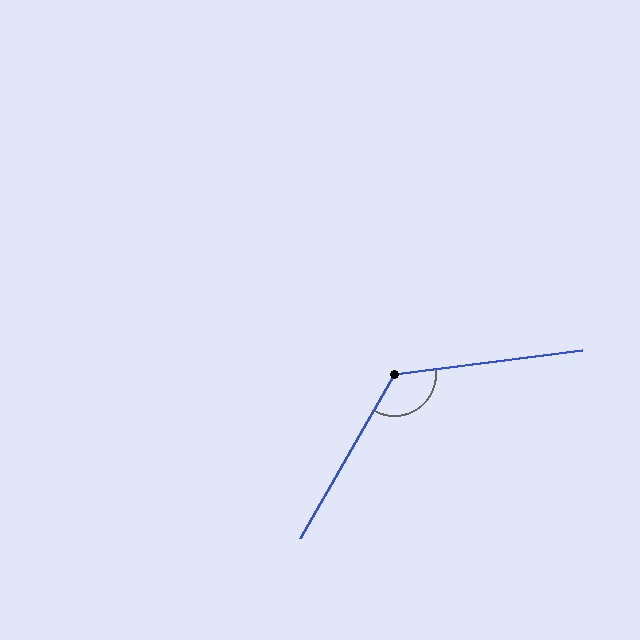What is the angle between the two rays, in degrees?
Approximately 127 degrees.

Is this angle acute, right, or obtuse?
It is obtuse.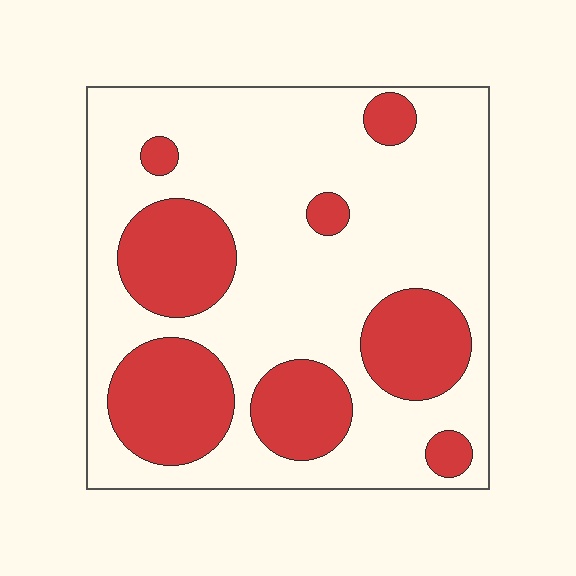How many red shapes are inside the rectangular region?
8.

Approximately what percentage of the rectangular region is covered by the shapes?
Approximately 30%.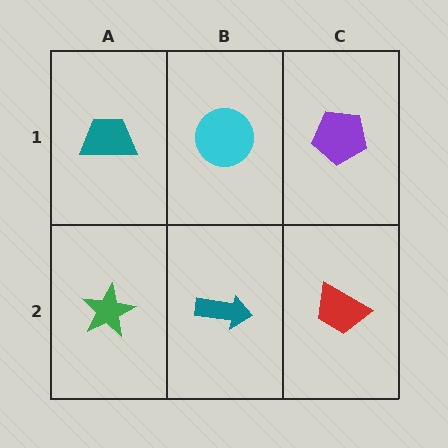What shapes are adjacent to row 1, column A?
A green star (row 2, column A), a cyan circle (row 1, column B).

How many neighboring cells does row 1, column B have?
3.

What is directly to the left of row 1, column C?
A cyan circle.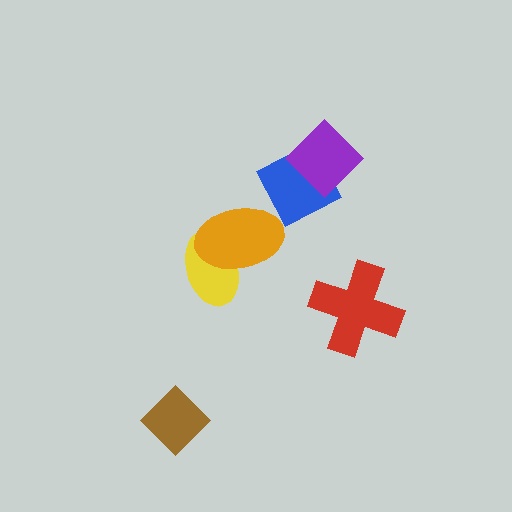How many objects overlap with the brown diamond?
0 objects overlap with the brown diamond.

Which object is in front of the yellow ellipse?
The orange ellipse is in front of the yellow ellipse.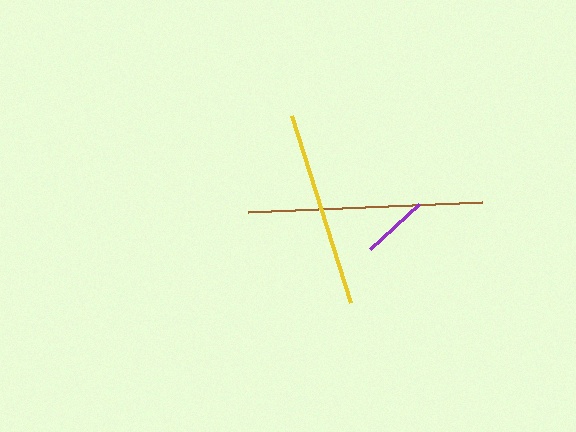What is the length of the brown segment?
The brown segment is approximately 234 pixels long.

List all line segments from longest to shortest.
From longest to shortest: brown, yellow, purple.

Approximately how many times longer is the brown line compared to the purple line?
The brown line is approximately 3.5 times the length of the purple line.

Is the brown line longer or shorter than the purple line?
The brown line is longer than the purple line.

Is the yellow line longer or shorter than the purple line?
The yellow line is longer than the purple line.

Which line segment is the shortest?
The purple line is the shortest at approximately 66 pixels.